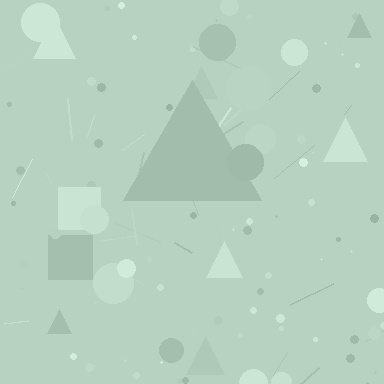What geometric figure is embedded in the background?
A triangle is embedded in the background.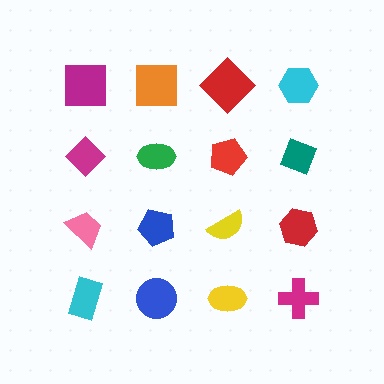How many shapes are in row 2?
4 shapes.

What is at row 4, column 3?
A yellow ellipse.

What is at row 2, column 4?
A teal diamond.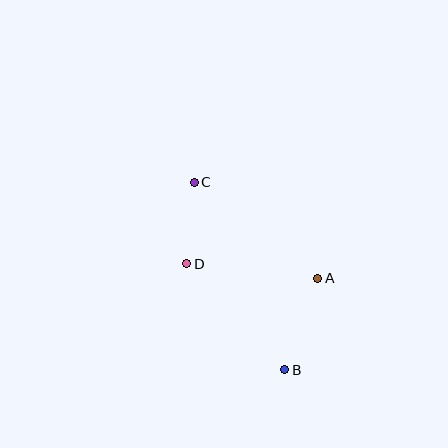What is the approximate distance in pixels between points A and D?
The distance between A and D is approximately 132 pixels.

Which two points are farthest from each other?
Points B and C are farthest from each other.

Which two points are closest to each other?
Points C and D are closest to each other.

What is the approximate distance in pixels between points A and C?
The distance between A and C is approximately 156 pixels.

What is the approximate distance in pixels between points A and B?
The distance between A and B is approximately 98 pixels.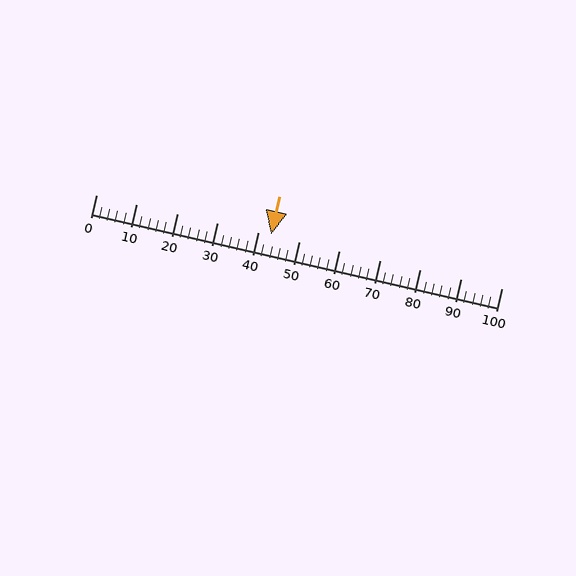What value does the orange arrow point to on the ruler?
The orange arrow points to approximately 43.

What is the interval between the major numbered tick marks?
The major tick marks are spaced 10 units apart.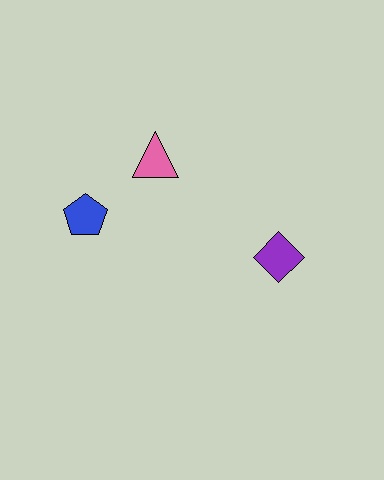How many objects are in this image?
There are 3 objects.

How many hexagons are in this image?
There are no hexagons.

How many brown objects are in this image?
There are no brown objects.